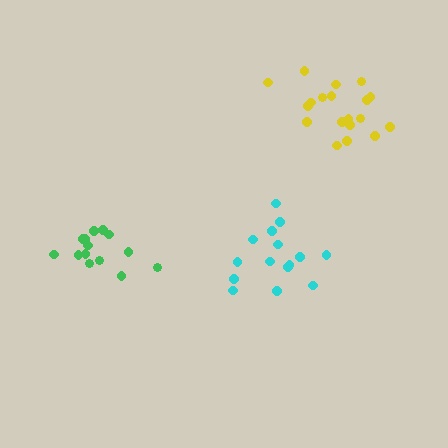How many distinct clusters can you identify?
There are 3 distinct clusters.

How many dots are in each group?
Group 1: 14 dots, Group 2: 15 dots, Group 3: 19 dots (48 total).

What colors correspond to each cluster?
The clusters are colored: green, cyan, yellow.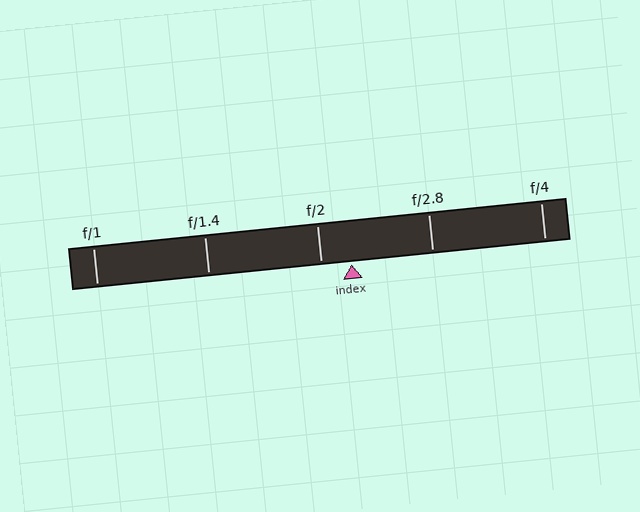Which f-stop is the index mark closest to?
The index mark is closest to f/2.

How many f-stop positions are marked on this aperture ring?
There are 5 f-stop positions marked.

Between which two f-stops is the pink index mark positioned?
The index mark is between f/2 and f/2.8.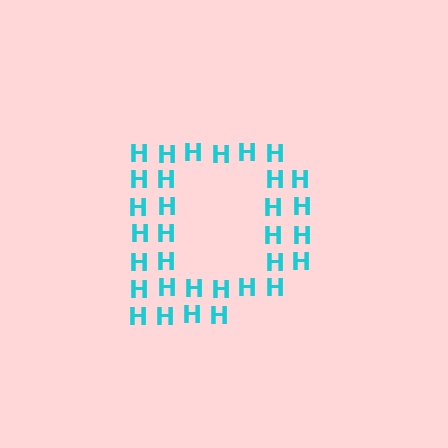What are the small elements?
The small elements are letter H's.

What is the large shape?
The large shape is the letter D.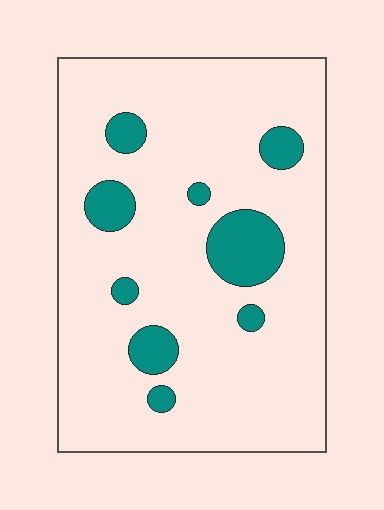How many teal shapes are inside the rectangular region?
9.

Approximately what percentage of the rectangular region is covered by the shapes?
Approximately 15%.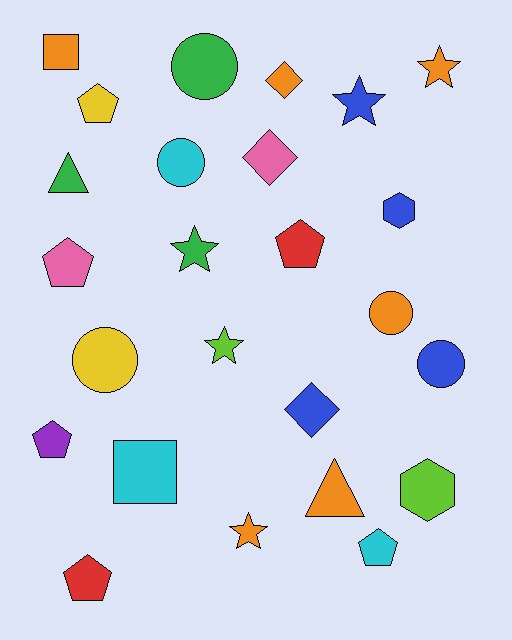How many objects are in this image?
There are 25 objects.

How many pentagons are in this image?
There are 6 pentagons.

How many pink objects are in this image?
There are 2 pink objects.